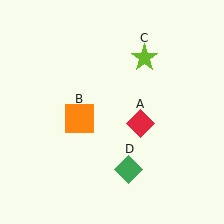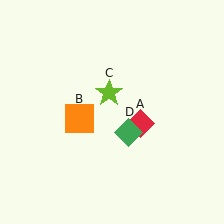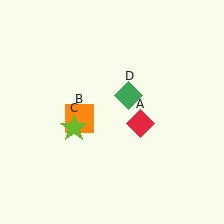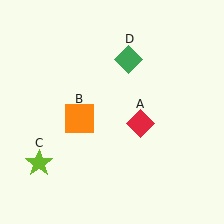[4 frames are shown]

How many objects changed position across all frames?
2 objects changed position: lime star (object C), green diamond (object D).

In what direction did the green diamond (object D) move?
The green diamond (object D) moved up.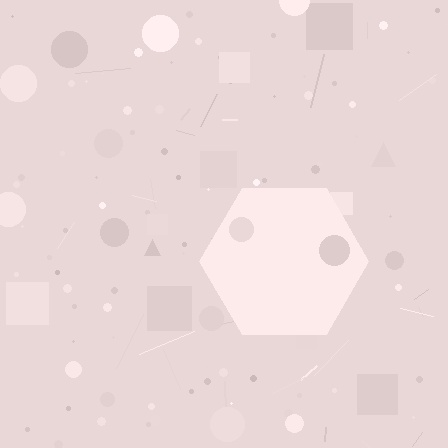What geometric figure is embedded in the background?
A hexagon is embedded in the background.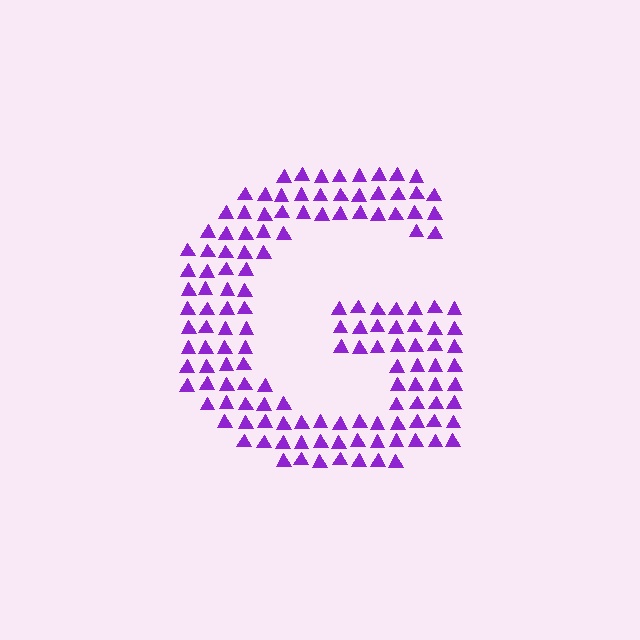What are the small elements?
The small elements are triangles.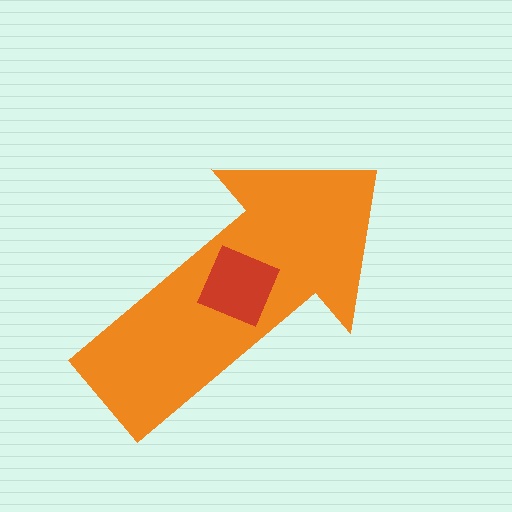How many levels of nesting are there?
2.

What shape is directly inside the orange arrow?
The red square.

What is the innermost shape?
The red square.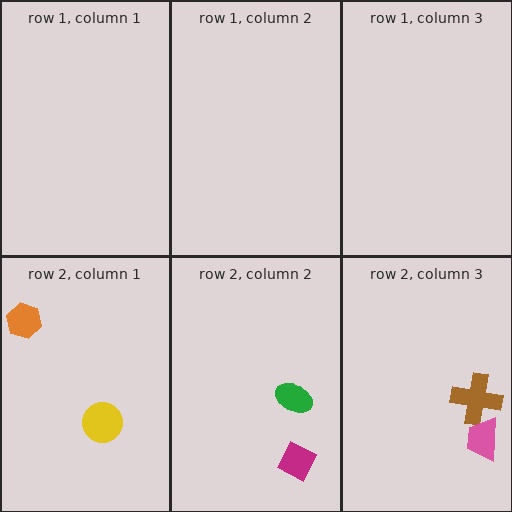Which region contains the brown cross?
The row 2, column 3 region.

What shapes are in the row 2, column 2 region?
The magenta diamond, the green ellipse.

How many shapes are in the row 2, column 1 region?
2.